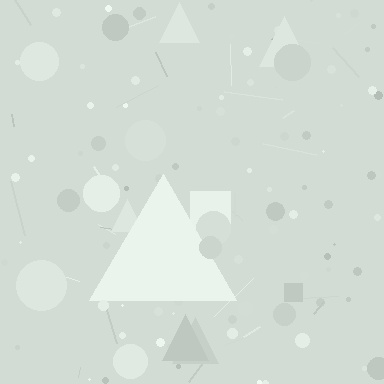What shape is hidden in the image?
A triangle is hidden in the image.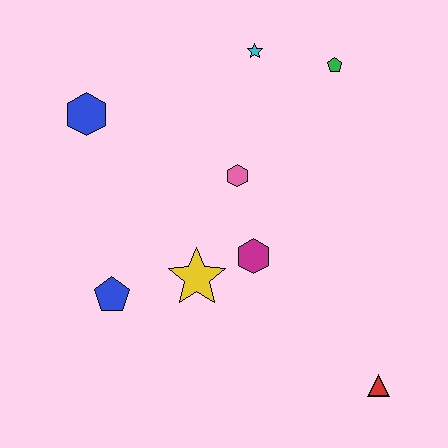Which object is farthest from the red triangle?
The blue hexagon is farthest from the red triangle.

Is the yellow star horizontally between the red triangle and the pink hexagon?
No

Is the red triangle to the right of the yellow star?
Yes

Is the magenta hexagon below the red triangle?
No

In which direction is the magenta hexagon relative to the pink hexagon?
The magenta hexagon is below the pink hexagon.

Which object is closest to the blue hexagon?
The pink hexagon is closest to the blue hexagon.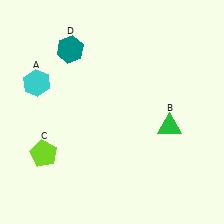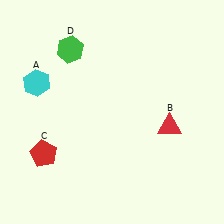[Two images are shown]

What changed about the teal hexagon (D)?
In Image 1, D is teal. In Image 2, it changed to green.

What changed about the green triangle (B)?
In Image 1, B is green. In Image 2, it changed to red.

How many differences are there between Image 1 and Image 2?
There are 3 differences between the two images.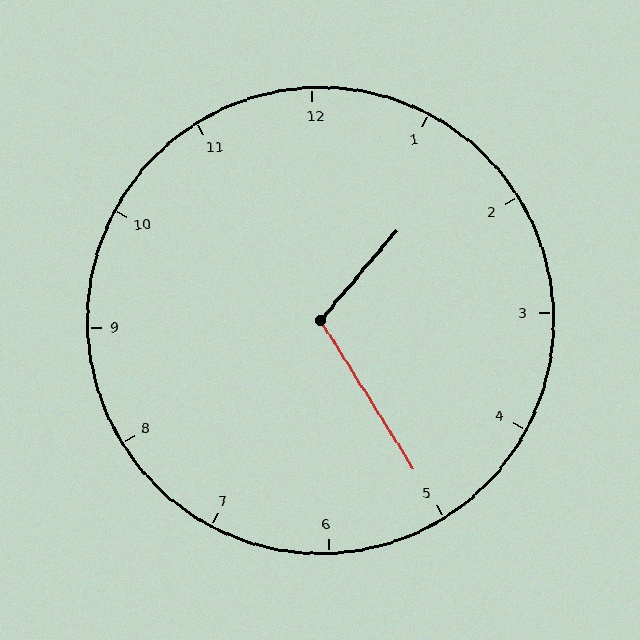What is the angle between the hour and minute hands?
Approximately 108 degrees.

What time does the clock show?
1:25.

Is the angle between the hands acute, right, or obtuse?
It is obtuse.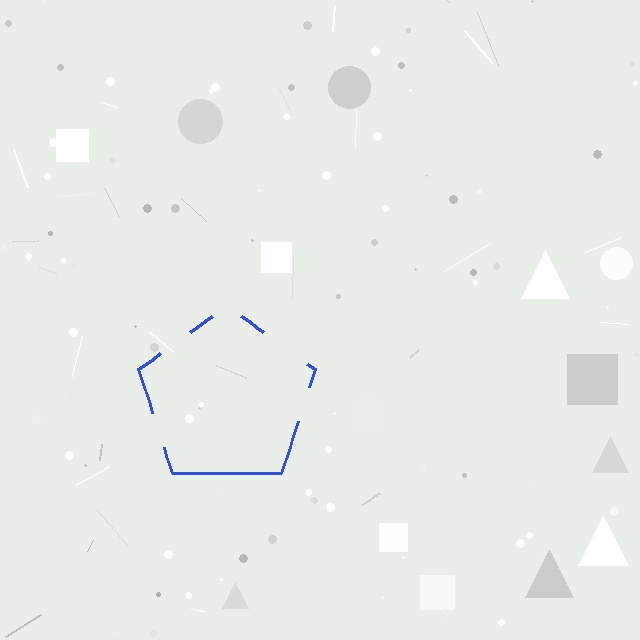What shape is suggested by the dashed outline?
The dashed outline suggests a pentagon.